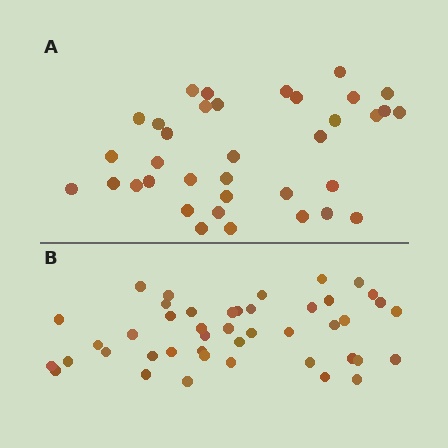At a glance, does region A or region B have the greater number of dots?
Region B (the bottom region) has more dots.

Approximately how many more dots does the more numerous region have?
Region B has roughly 8 or so more dots than region A.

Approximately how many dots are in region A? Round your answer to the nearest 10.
About 40 dots. (The exact count is 36, which rounds to 40.)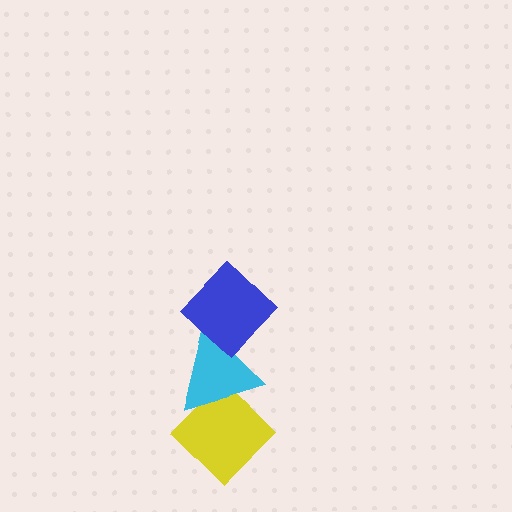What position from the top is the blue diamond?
The blue diamond is 1st from the top.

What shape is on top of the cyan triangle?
The blue diamond is on top of the cyan triangle.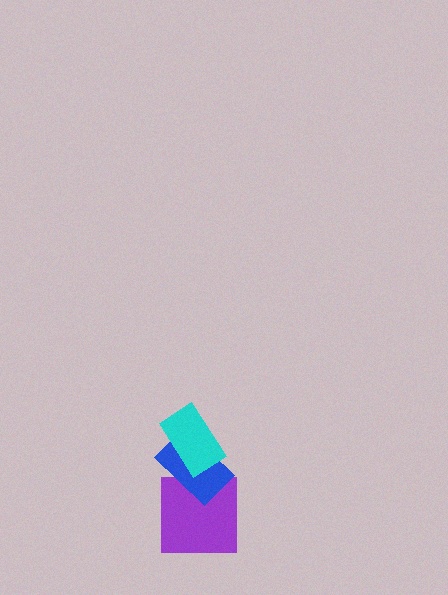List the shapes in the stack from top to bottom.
From top to bottom: the cyan rectangle, the blue rectangle, the purple square.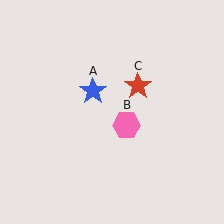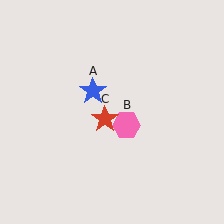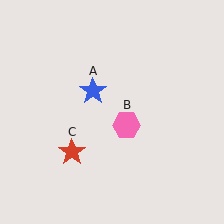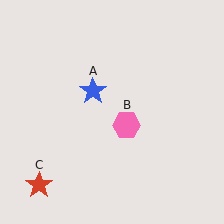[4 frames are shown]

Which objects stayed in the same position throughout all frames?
Blue star (object A) and pink hexagon (object B) remained stationary.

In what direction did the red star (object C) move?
The red star (object C) moved down and to the left.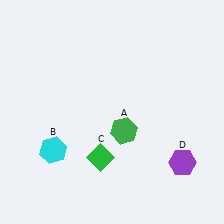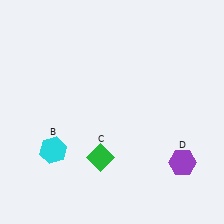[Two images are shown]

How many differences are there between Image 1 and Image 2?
There is 1 difference between the two images.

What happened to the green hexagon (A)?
The green hexagon (A) was removed in Image 2. It was in the bottom-right area of Image 1.